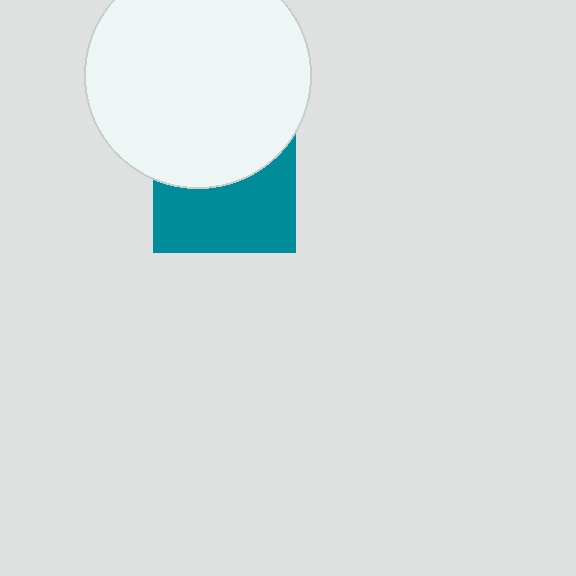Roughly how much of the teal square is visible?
About half of it is visible (roughly 53%).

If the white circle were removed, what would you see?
You would see the complete teal square.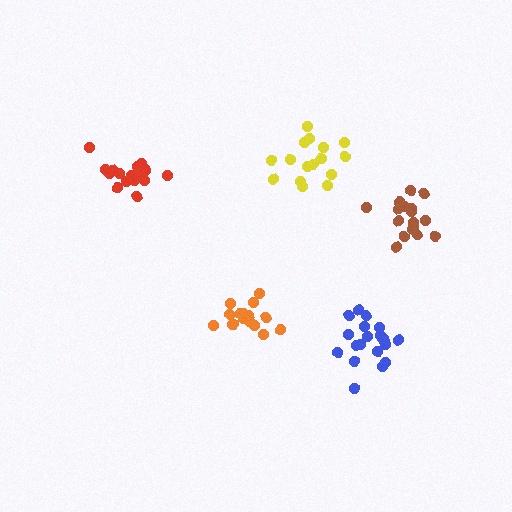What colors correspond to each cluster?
The clusters are colored: brown, orange, yellow, red, blue.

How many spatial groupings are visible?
There are 5 spatial groupings.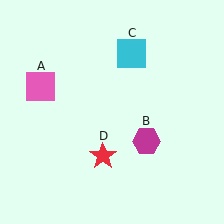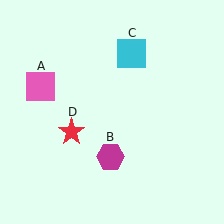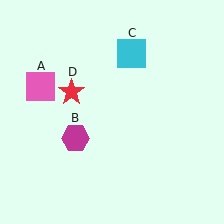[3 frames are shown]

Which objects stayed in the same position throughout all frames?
Pink square (object A) and cyan square (object C) remained stationary.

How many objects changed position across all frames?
2 objects changed position: magenta hexagon (object B), red star (object D).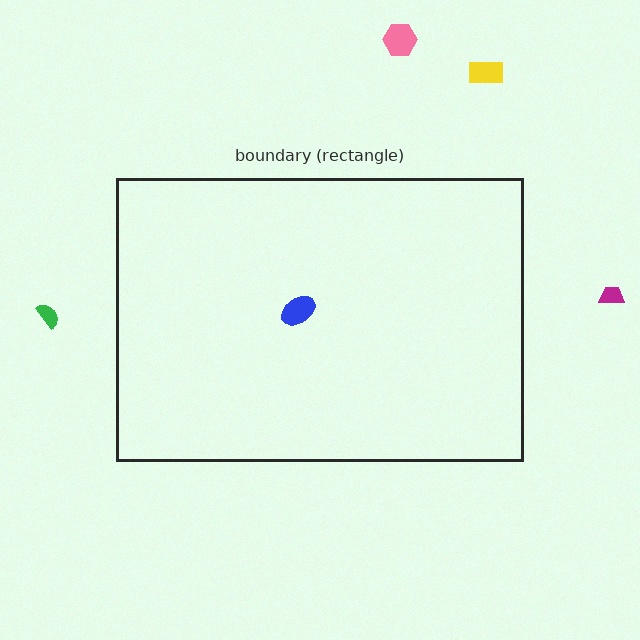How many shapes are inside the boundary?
1 inside, 4 outside.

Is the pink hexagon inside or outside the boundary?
Outside.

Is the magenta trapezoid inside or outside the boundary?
Outside.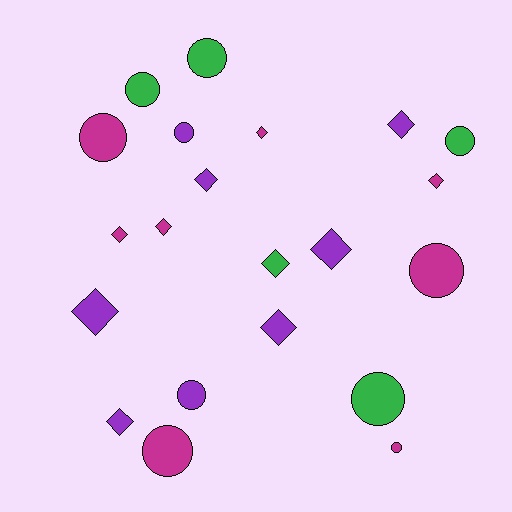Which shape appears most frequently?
Diamond, with 11 objects.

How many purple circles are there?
There are 2 purple circles.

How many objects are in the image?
There are 21 objects.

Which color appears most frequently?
Purple, with 8 objects.